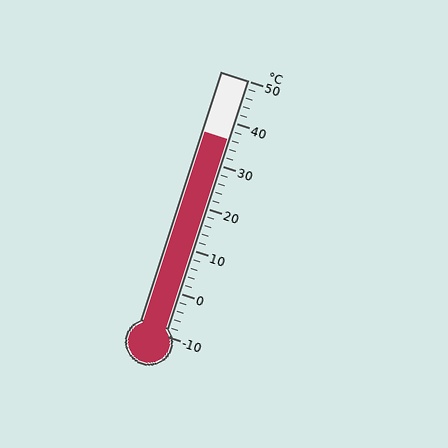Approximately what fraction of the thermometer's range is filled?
The thermometer is filled to approximately 75% of its range.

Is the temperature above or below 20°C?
The temperature is above 20°C.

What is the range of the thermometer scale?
The thermometer scale ranges from -10°C to 50°C.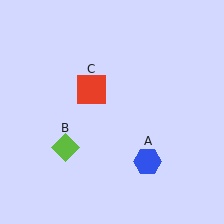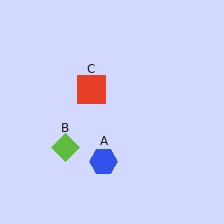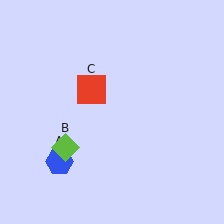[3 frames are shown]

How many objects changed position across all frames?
1 object changed position: blue hexagon (object A).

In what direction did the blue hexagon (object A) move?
The blue hexagon (object A) moved left.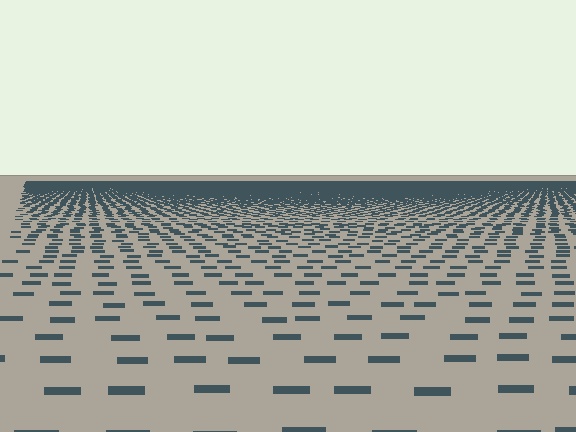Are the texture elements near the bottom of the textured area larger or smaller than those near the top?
Larger. Near the bottom, elements are closer to the viewer and appear at a bigger on-screen size.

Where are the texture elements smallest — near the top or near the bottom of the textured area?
Near the top.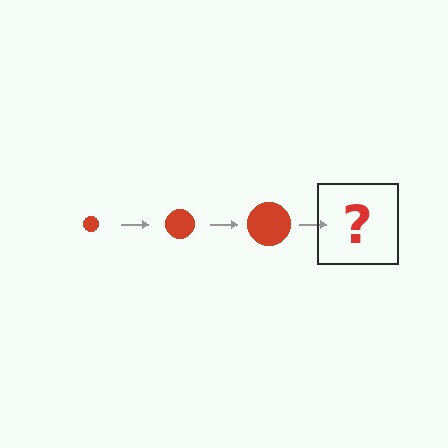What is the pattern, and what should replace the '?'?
The pattern is that the circle gets progressively larger each step. The '?' should be a red circle, larger than the previous one.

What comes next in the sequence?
The next element should be a red circle, larger than the previous one.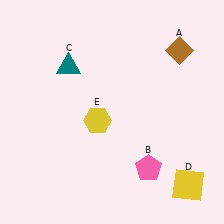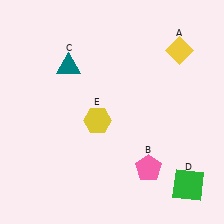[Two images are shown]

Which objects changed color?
A changed from brown to yellow. D changed from yellow to green.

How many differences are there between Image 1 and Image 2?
There are 2 differences between the two images.